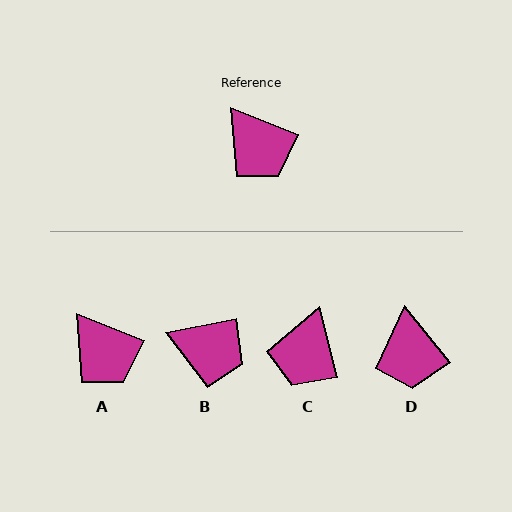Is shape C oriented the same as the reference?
No, it is off by about 55 degrees.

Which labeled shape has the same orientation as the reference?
A.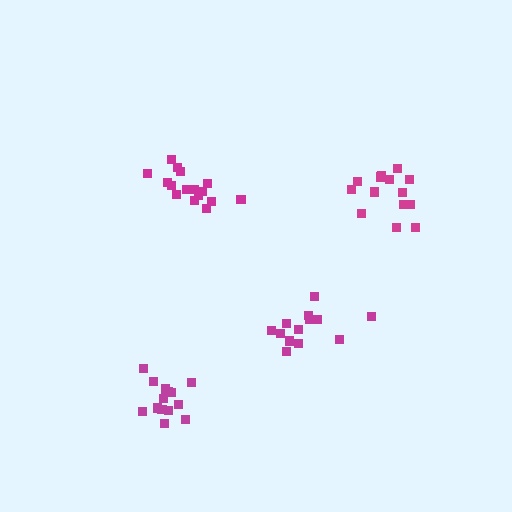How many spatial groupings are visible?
There are 4 spatial groupings.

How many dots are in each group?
Group 1: 16 dots, Group 2: 14 dots, Group 3: 14 dots, Group 4: 13 dots (57 total).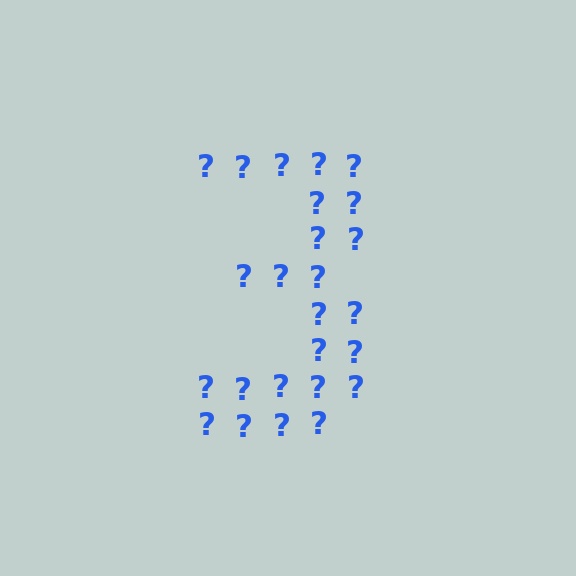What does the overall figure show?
The overall figure shows the digit 3.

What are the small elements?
The small elements are question marks.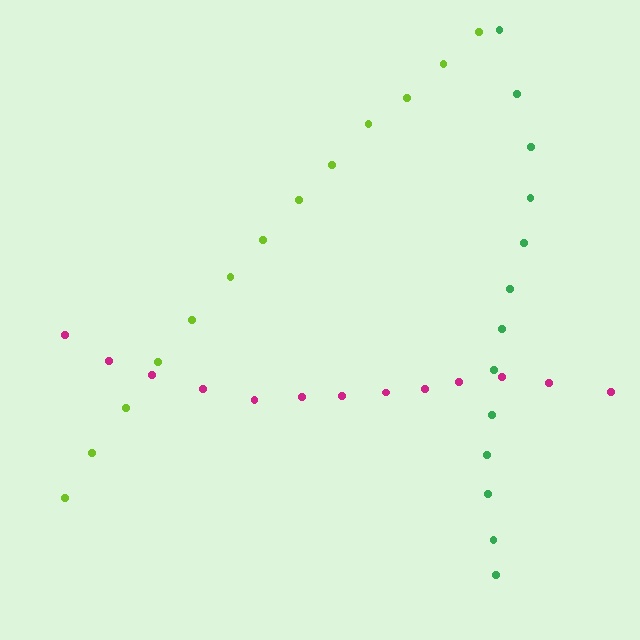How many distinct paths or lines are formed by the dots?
There are 3 distinct paths.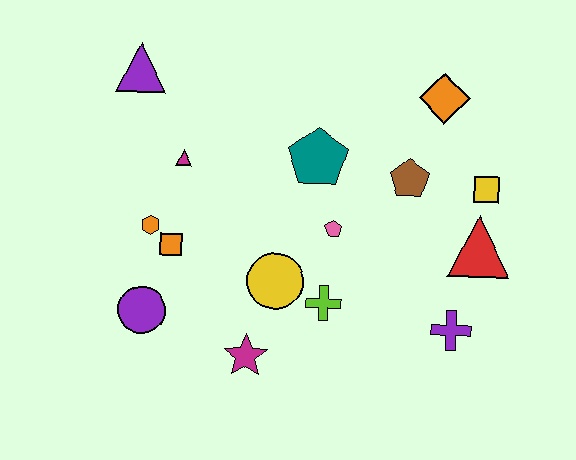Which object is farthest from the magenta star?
The orange diamond is farthest from the magenta star.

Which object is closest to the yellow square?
The red triangle is closest to the yellow square.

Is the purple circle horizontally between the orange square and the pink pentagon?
No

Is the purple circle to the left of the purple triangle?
No